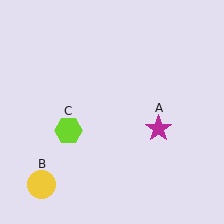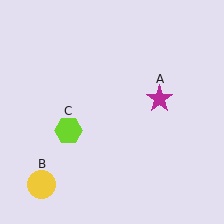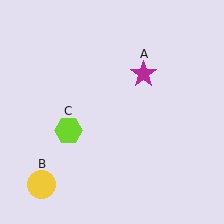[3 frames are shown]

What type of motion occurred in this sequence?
The magenta star (object A) rotated counterclockwise around the center of the scene.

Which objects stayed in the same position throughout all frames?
Yellow circle (object B) and lime hexagon (object C) remained stationary.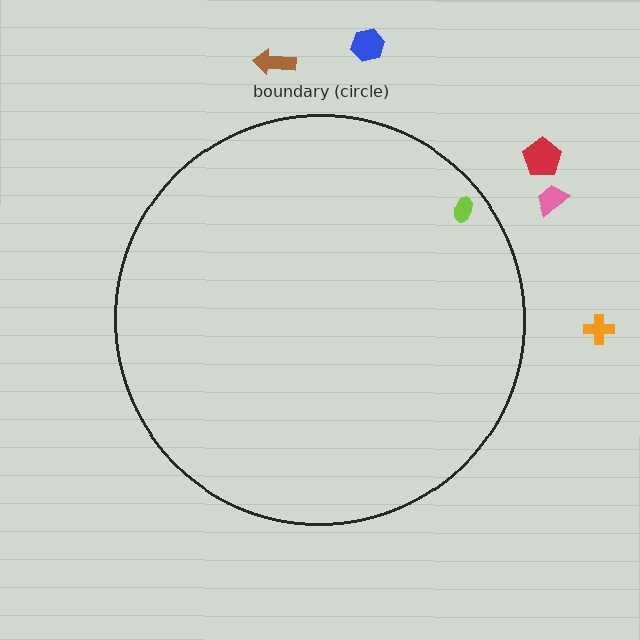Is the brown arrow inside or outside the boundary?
Outside.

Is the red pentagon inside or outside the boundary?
Outside.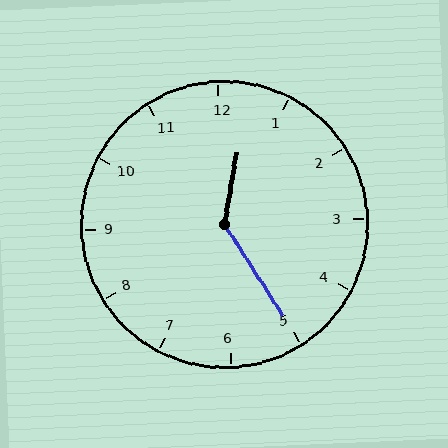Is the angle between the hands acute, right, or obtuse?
It is obtuse.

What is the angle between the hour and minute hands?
Approximately 138 degrees.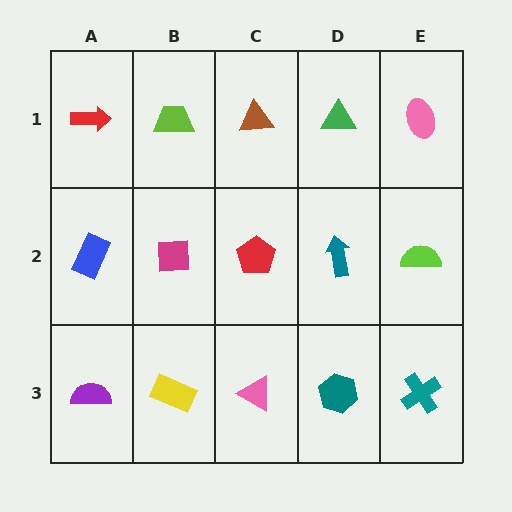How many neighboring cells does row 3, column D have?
3.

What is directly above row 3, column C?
A red pentagon.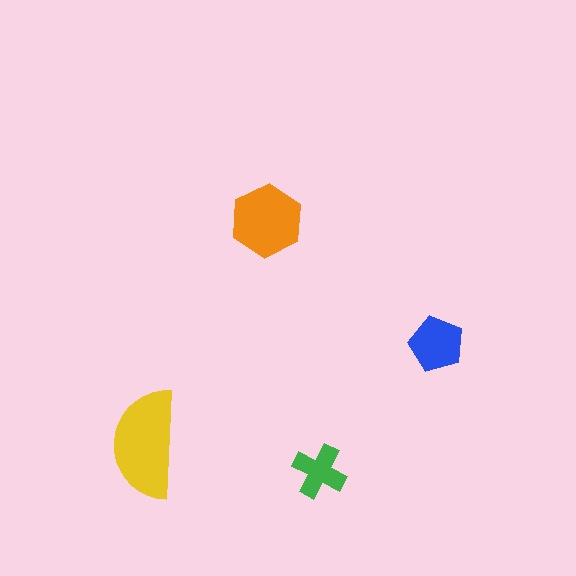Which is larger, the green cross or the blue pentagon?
The blue pentagon.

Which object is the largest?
The yellow semicircle.